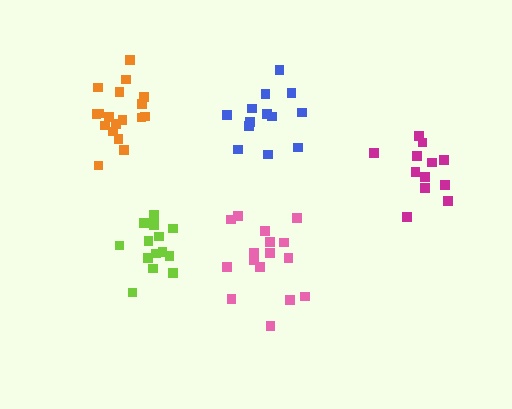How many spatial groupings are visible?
There are 5 spatial groupings.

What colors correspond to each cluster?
The clusters are colored: blue, lime, magenta, pink, orange.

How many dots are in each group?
Group 1: 13 dots, Group 2: 14 dots, Group 3: 12 dots, Group 4: 16 dots, Group 5: 18 dots (73 total).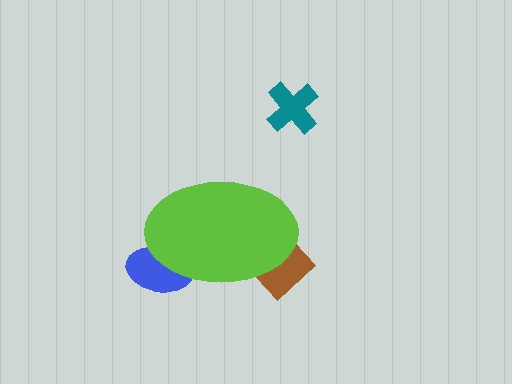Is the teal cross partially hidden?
No, the teal cross is fully visible.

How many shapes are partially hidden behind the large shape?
2 shapes are partially hidden.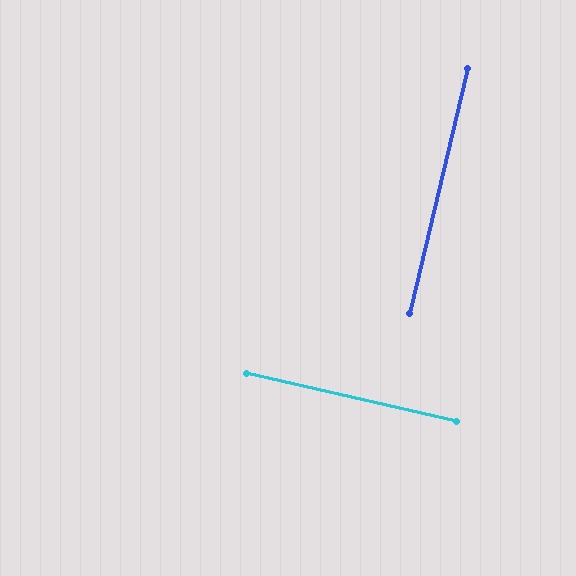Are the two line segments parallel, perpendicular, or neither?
Perpendicular — they meet at approximately 90°.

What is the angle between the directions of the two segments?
Approximately 90 degrees.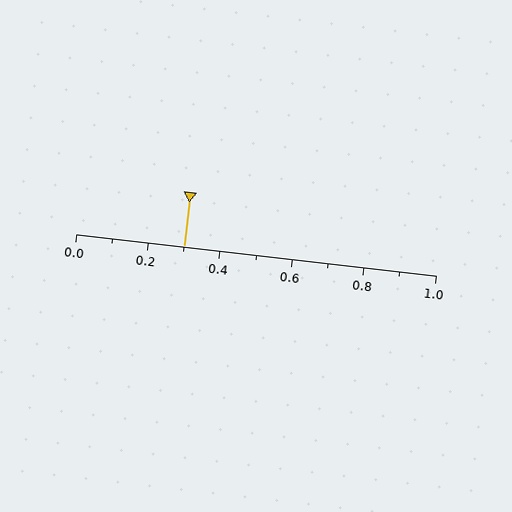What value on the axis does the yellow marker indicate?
The marker indicates approximately 0.3.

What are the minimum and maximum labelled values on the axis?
The axis runs from 0.0 to 1.0.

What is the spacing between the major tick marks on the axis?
The major ticks are spaced 0.2 apart.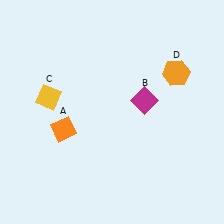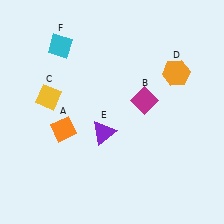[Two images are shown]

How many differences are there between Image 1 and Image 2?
There are 2 differences between the two images.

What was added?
A purple triangle (E), a cyan diamond (F) were added in Image 2.